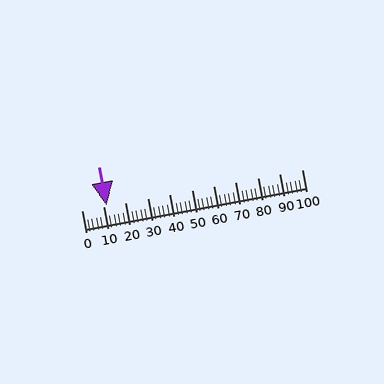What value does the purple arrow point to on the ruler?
The purple arrow points to approximately 12.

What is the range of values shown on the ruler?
The ruler shows values from 0 to 100.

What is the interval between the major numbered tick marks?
The major tick marks are spaced 10 units apart.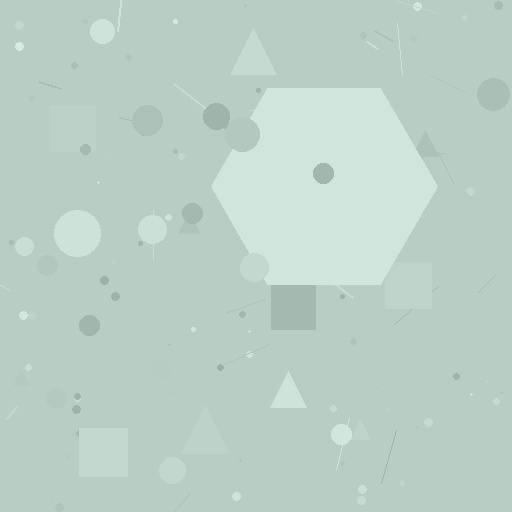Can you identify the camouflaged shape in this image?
The camouflaged shape is a hexagon.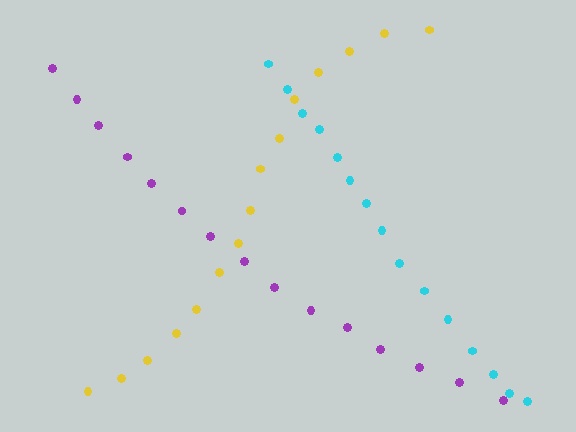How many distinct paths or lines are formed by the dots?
There are 3 distinct paths.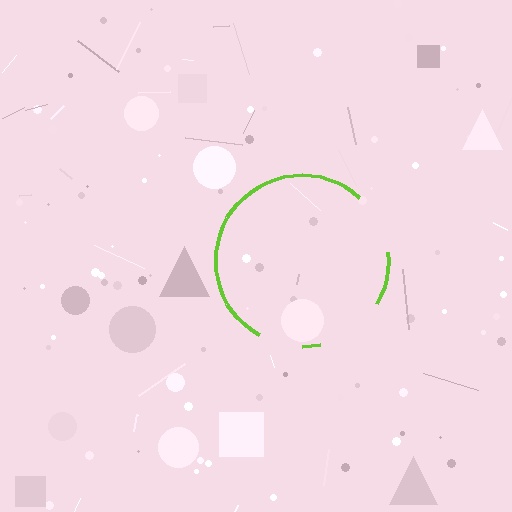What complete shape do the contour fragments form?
The contour fragments form a circle.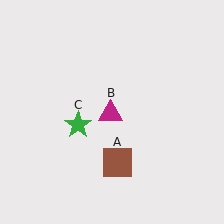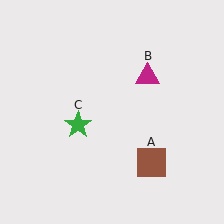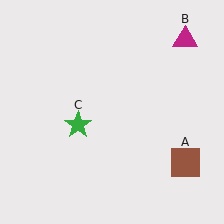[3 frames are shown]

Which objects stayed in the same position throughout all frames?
Green star (object C) remained stationary.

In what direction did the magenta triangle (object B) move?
The magenta triangle (object B) moved up and to the right.